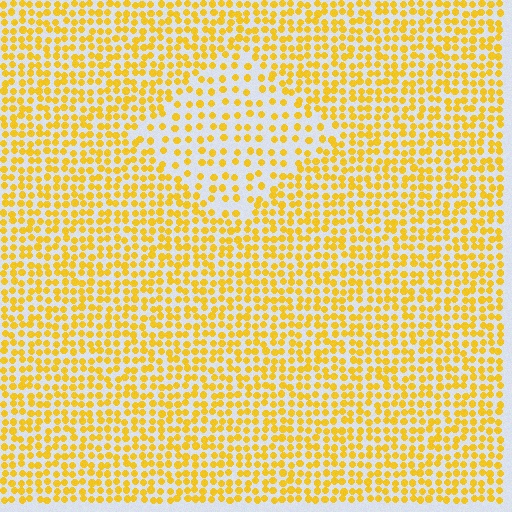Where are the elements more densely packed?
The elements are more densely packed outside the diamond boundary.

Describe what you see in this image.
The image contains small yellow elements arranged at two different densities. A diamond-shaped region is visible where the elements are less densely packed than the surrounding area.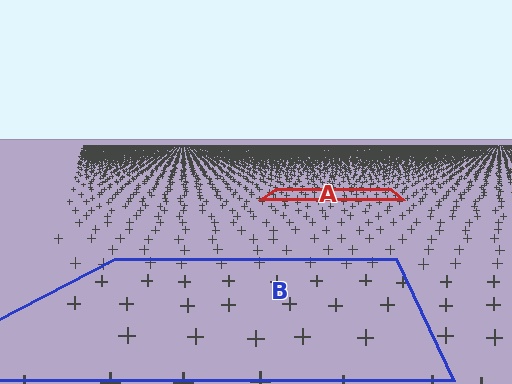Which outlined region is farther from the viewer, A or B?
Region A is farther from the viewer — the texture elements inside it appear smaller and more densely packed.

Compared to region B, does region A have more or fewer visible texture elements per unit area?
Region A has more texture elements per unit area — they are packed more densely because it is farther away.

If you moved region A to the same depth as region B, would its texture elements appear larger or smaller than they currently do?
They would appear larger. At a closer depth, the same texture elements are projected at a bigger on-screen size.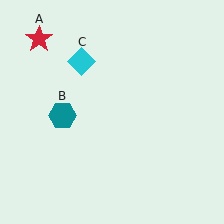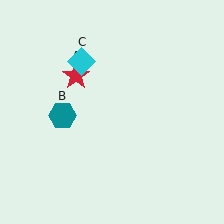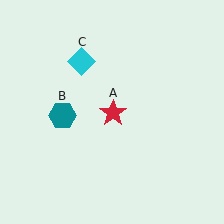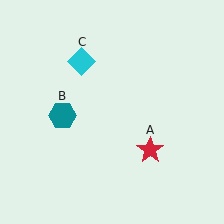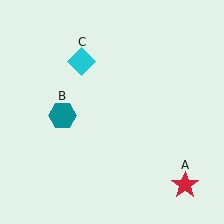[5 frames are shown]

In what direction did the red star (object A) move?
The red star (object A) moved down and to the right.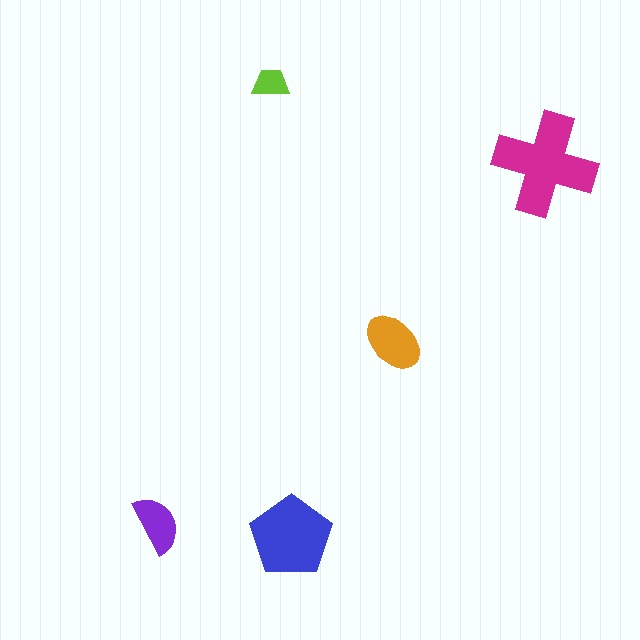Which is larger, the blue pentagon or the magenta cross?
The magenta cross.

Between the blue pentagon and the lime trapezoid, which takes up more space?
The blue pentagon.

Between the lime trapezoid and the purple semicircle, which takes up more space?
The purple semicircle.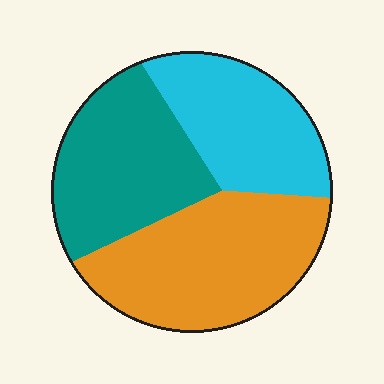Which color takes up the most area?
Orange, at roughly 40%.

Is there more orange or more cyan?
Orange.